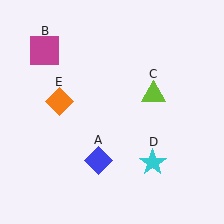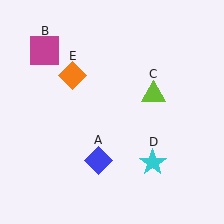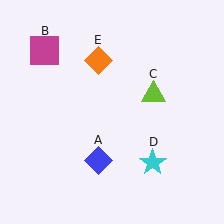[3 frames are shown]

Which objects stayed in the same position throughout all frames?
Blue diamond (object A) and magenta square (object B) and lime triangle (object C) and cyan star (object D) remained stationary.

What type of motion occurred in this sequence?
The orange diamond (object E) rotated clockwise around the center of the scene.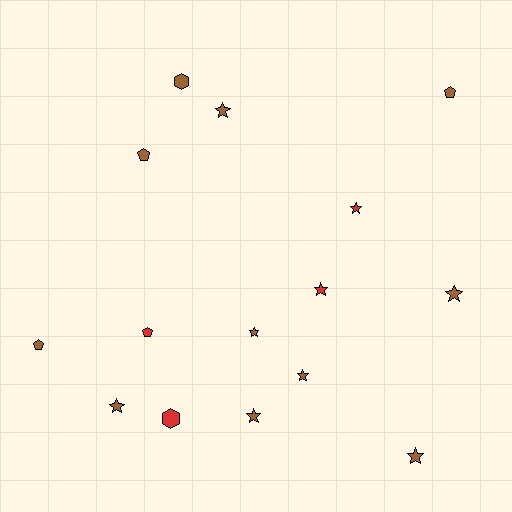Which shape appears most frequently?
Star, with 9 objects.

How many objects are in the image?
There are 15 objects.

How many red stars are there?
There are 2 red stars.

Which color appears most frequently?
Brown, with 11 objects.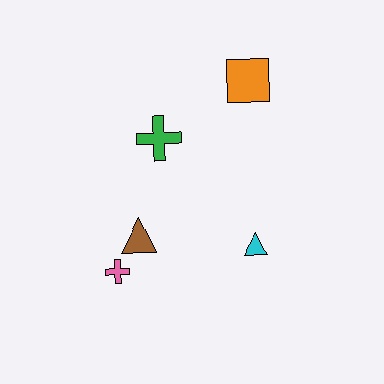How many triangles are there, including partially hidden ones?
There are 2 triangles.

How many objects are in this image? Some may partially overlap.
There are 5 objects.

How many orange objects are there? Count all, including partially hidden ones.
There is 1 orange object.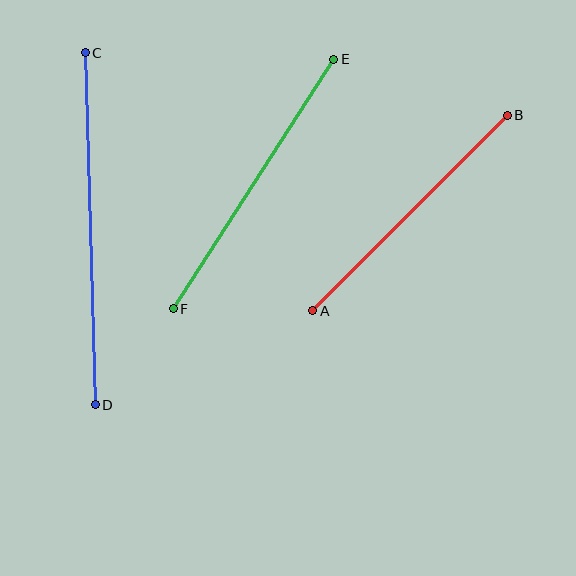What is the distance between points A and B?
The distance is approximately 276 pixels.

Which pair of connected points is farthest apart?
Points C and D are farthest apart.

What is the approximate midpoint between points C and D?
The midpoint is at approximately (90, 229) pixels.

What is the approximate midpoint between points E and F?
The midpoint is at approximately (254, 184) pixels.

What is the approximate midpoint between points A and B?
The midpoint is at approximately (410, 213) pixels.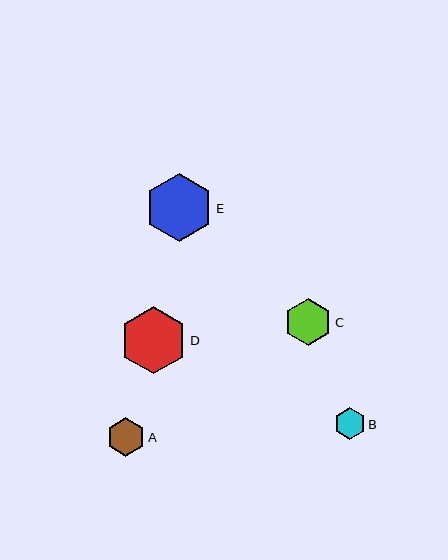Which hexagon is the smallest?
Hexagon B is the smallest with a size of approximately 31 pixels.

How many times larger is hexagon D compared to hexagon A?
Hexagon D is approximately 1.7 times the size of hexagon A.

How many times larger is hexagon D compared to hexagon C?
Hexagon D is approximately 1.4 times the size of hexagon C.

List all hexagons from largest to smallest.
From largest to smallest: E, D, C, A, B.